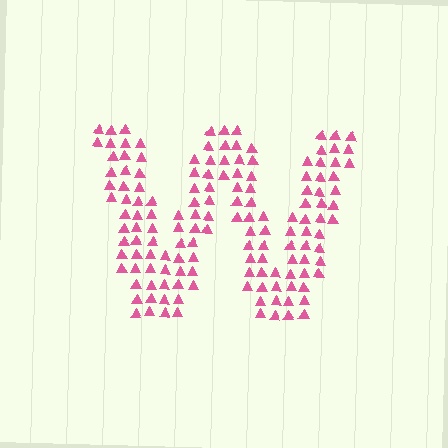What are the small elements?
The small elements are triangles.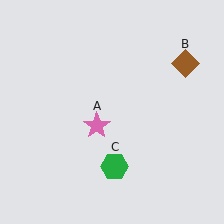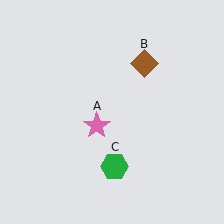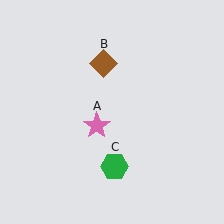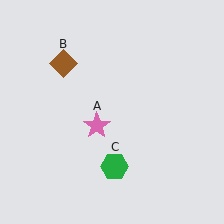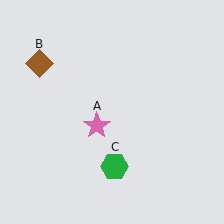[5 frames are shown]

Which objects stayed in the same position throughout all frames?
Pink star (object A) and green hexagon (object C) remained stationary.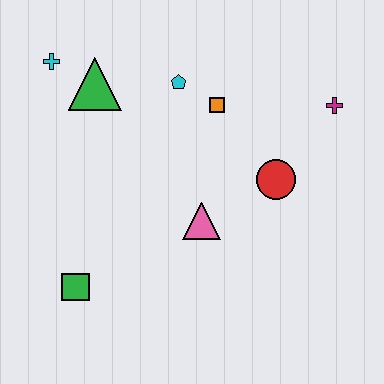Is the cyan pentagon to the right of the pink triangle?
No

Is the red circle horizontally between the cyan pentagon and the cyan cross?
No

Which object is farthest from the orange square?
The green square is farthest from the orange square.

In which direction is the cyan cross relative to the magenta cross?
The cyan cross is to the left of the magenta cross.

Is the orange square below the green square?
No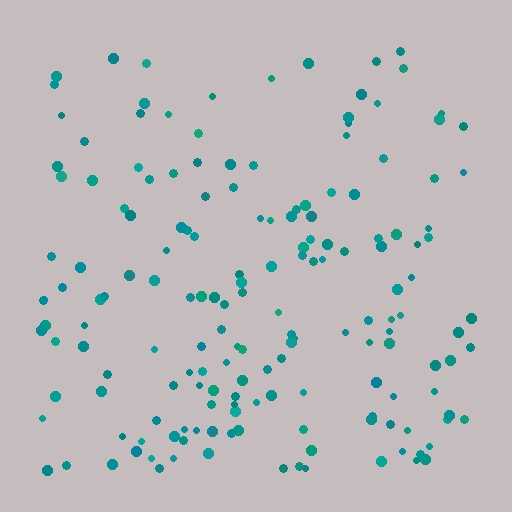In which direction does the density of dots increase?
From top to bottom, with the bottom side densest.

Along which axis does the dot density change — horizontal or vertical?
Vertical.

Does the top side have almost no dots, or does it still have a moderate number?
Still a moderate number, just noticeably fewer than the bottom.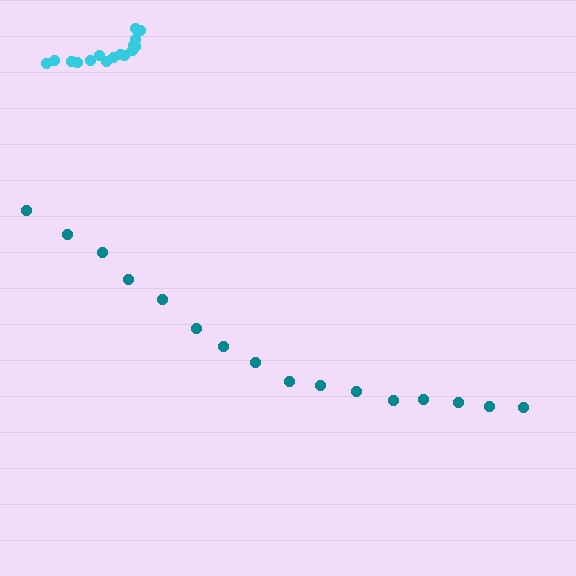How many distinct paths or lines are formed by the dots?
There are 2 distinct paths.